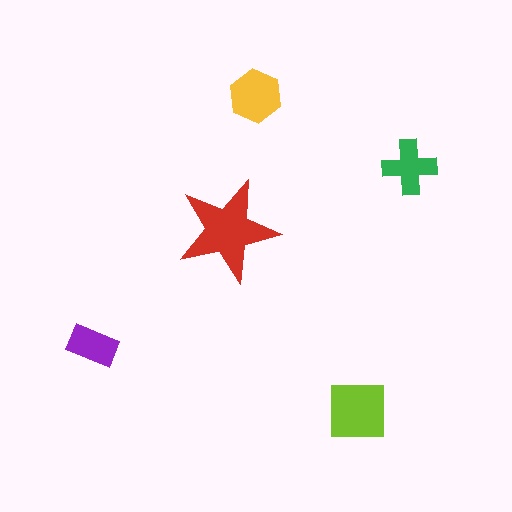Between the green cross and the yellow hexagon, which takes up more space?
The yellow hexagon.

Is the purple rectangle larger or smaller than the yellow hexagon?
Smaller.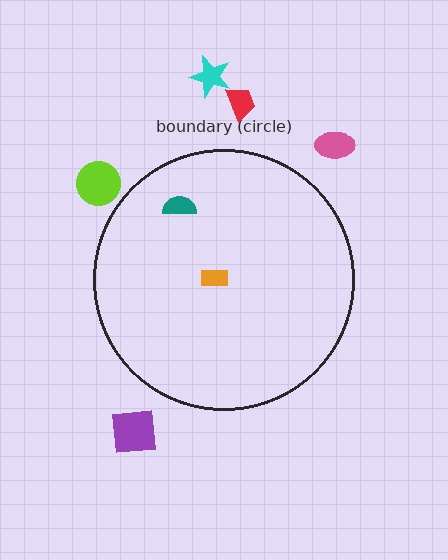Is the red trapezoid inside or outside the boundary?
Outside.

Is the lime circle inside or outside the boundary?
Outside.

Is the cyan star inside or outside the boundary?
Outside.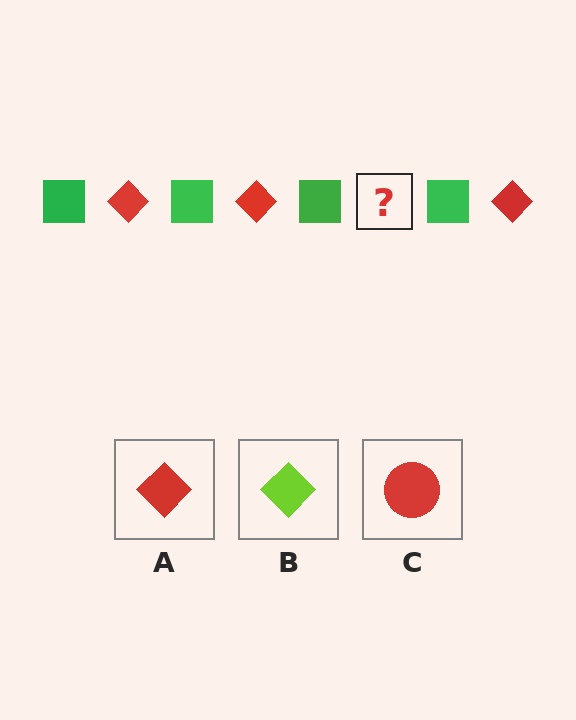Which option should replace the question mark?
Option A.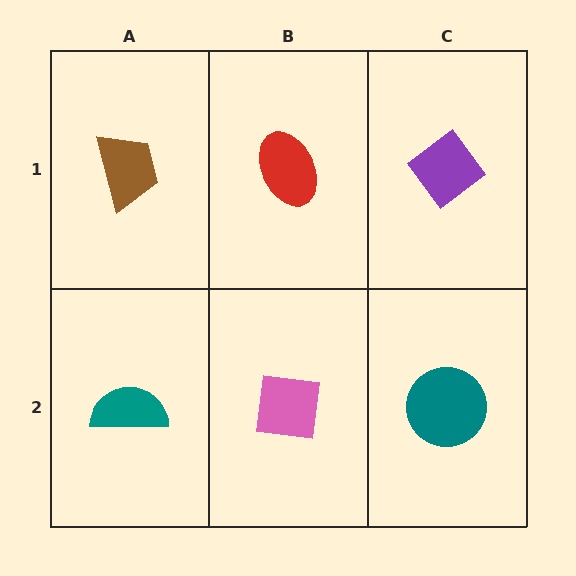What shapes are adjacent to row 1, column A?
A teal semicircle (row 2, column A), a red ellipse (row 1, column B).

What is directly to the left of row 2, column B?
A teal semicircle.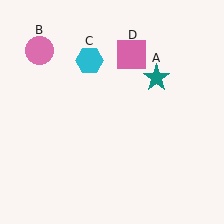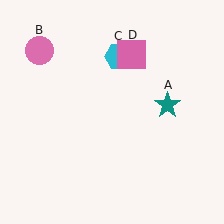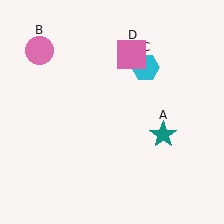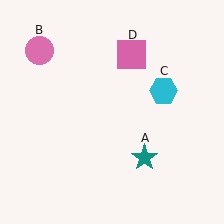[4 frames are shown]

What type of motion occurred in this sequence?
The teal star (object A), cyan hexagon (object C) rotated clockwise around the center of the scene.